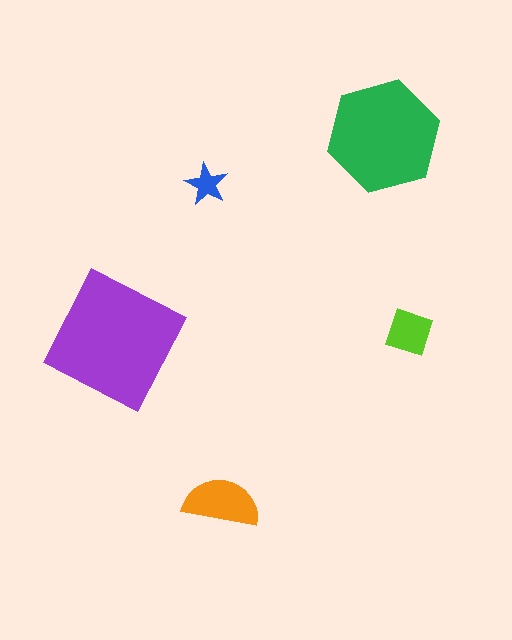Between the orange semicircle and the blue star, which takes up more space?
The orange semicircle.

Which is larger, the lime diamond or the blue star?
The lime diamond.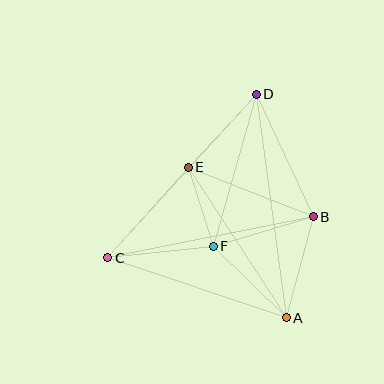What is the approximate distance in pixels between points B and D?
The distance between B and D is approximately 135 pixels.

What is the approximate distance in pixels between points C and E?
The distance between C and E is approximately 121 pixels.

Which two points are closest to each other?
Points E and F are closest to each other.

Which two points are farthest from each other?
Points A and D are farthest from each other.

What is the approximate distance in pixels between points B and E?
The distance between B and E is approximately 134 pixels.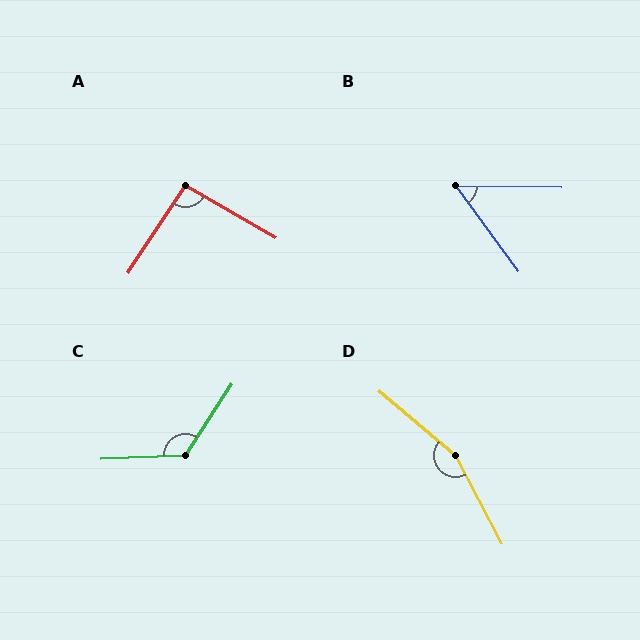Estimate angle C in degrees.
Approximately 125 degrees.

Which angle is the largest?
D, at approximately 158 degrees.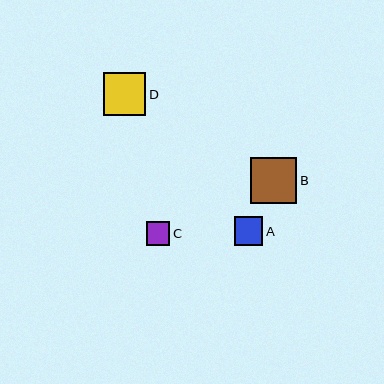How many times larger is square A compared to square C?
Square A is approximately 1.2 times the size of square C.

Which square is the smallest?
Square C is the smallest with a size of approximately 23 pixels.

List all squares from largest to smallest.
From largest to smallest: B, D, A, C.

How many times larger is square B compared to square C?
Square B is approximately 2.0 times the size of square C.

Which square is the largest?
Square B is the largest with a size of approximately 46 pixels.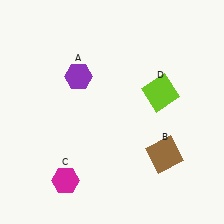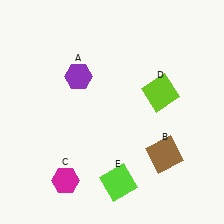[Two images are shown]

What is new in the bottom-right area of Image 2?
A lime square (E) was added in the bottom-right area of Image 2.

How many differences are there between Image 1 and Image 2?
There is 1 difference between the two images.